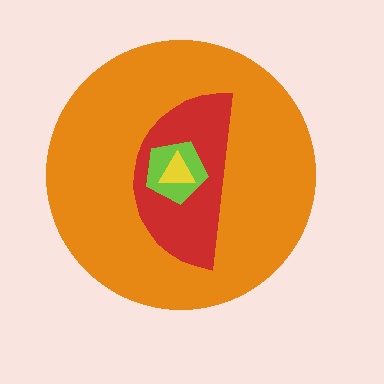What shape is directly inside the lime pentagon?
The yellow triangle.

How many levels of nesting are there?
4.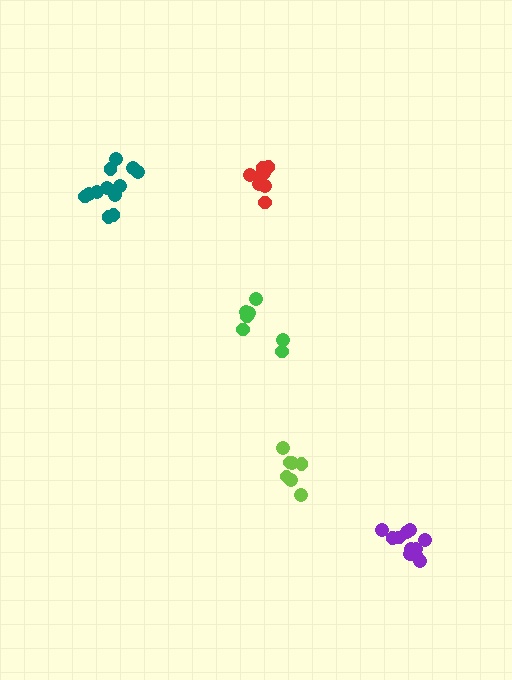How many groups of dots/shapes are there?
There are 5 groups.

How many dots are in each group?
Group 1: 11 dots, Group 2: 7 dots, Group 3: 7 dots, Group 4: 8 dots, Group 5: 12 dots (45 total).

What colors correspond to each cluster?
The clusters are colored: purple, green, lime, red, teal.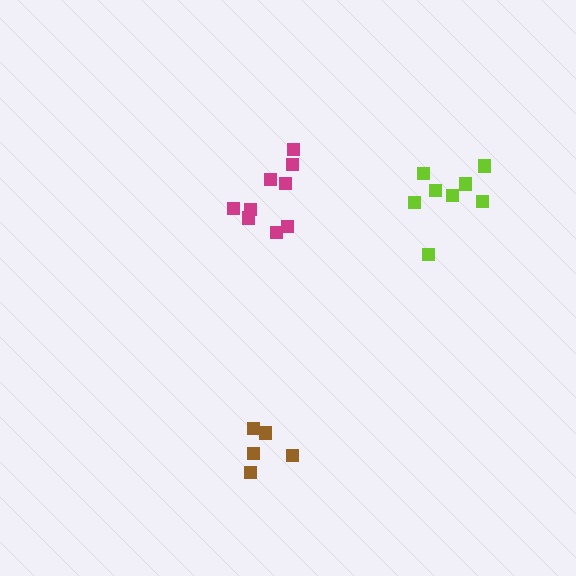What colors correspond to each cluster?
The clusters are colored: magenta, lime, brown.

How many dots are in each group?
Group 1: 9 dots, Group 2: 8 dots, Group 3: 6 dots (23 total).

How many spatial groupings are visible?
There are 3 spatial groupings.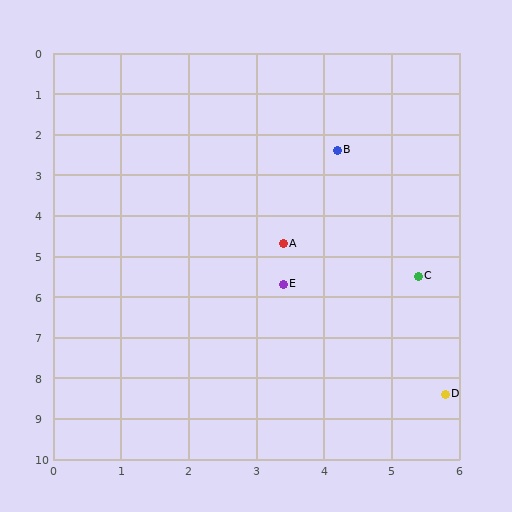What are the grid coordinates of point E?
Point E is at approximately (3.4, 5.7).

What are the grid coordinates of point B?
Point B is at approximately (4.2, 2.4).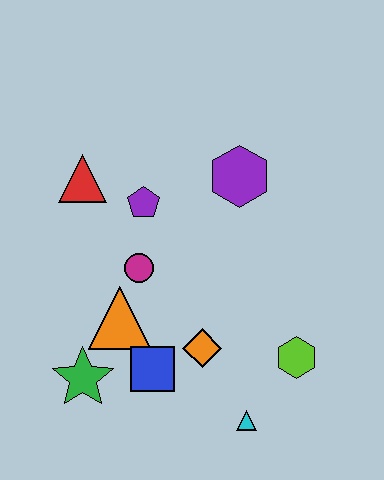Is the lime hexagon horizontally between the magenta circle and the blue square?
No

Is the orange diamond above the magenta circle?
No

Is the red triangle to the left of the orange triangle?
Yes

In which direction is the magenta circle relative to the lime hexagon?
The magenta circle is to the left of the lime hexagon.